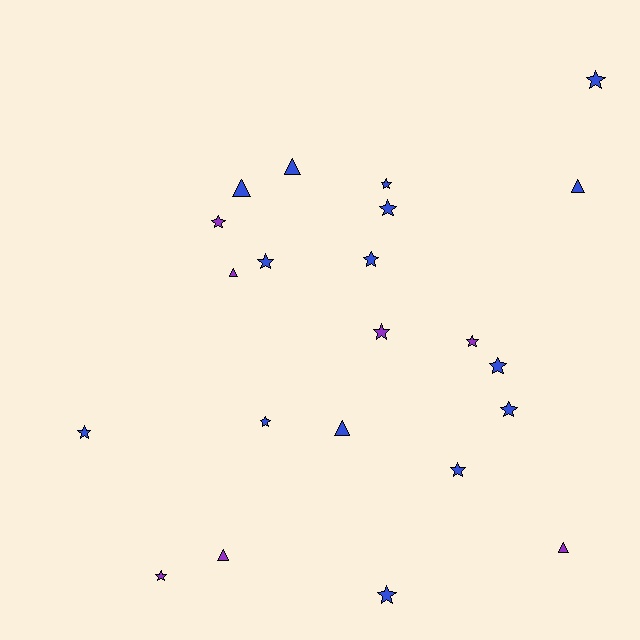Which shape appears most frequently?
Star, with 15 objects.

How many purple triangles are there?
There are 3 purple triangles.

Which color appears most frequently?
Blue, with 15 objects.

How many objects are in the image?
There are 22 objects.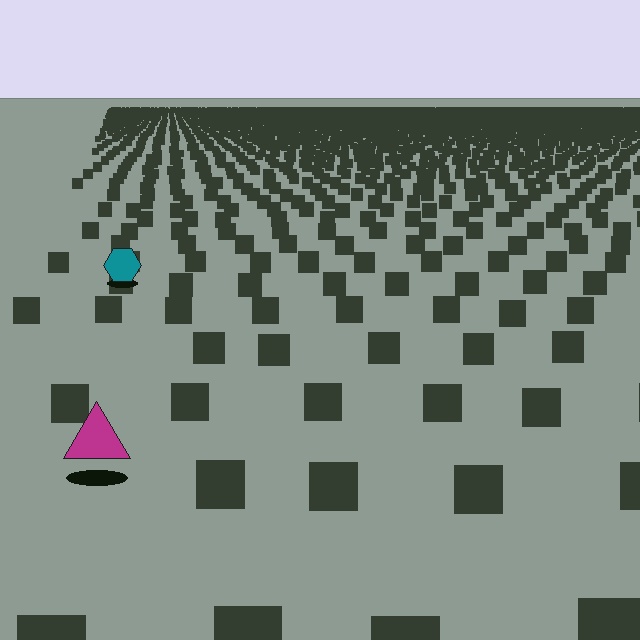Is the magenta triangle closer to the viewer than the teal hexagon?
Yes. The magenta triangle is closer — you can tell from the texture gradient: the ground texture is coarser near it.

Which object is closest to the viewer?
The magenta triangle is closest. The texture marks near it are larger and more spread out.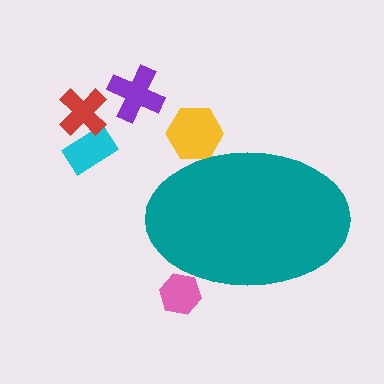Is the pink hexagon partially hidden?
Yes, the pink hexagon is partially hidden behind the teal ellipse.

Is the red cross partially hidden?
No, the red cross is fully visible.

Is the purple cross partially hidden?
No, the purple cross is fully visible.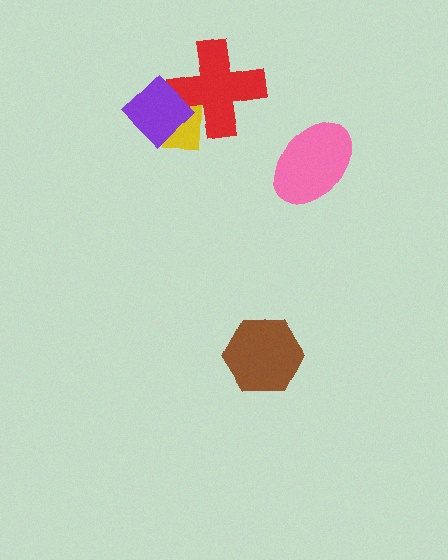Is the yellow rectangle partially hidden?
Yes, it is partially covered by another shape.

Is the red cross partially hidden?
Yes, it is partially covered by another shape.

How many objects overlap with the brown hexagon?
0 objects overlap with the brown hexagon.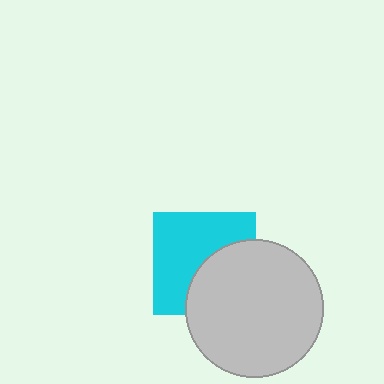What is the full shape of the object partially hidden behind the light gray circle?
The partially hidden object is a cyan square.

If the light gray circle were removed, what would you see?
You would see the complete cyan square.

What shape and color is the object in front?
The object in front is a light gray circle.